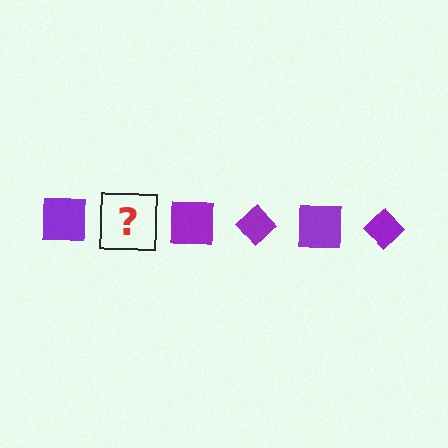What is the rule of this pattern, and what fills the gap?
The rule is that the pattern cycles through square, diamond shapes in purple. The gap should be filled with a purple diamond.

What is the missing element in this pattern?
The missing element is a purple diamond.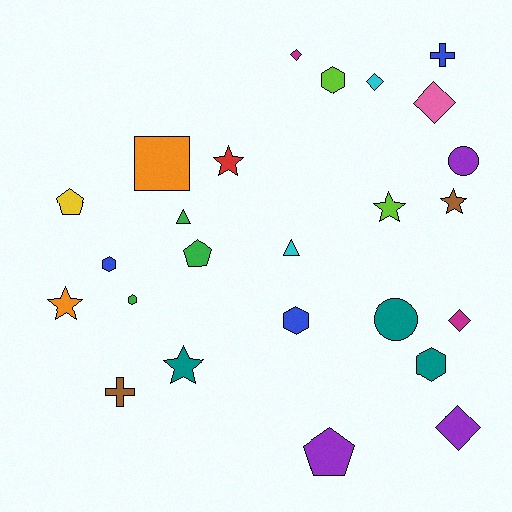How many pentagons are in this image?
There are 3 pentagons.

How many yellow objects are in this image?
There is 1 yellow object.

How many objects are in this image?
There are 25 objects.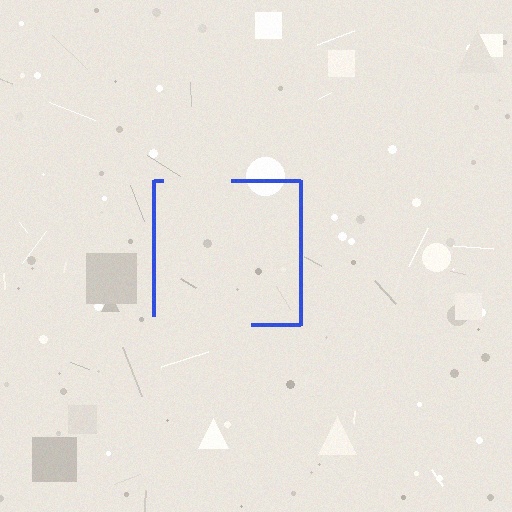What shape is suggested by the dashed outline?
The dashed outline suggests a square.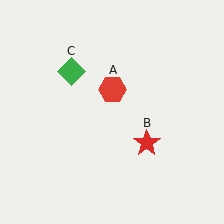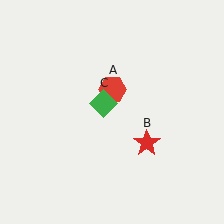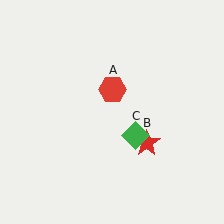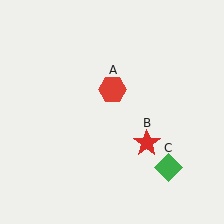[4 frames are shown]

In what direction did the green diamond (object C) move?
The green diamond (object C) moved down and to the right.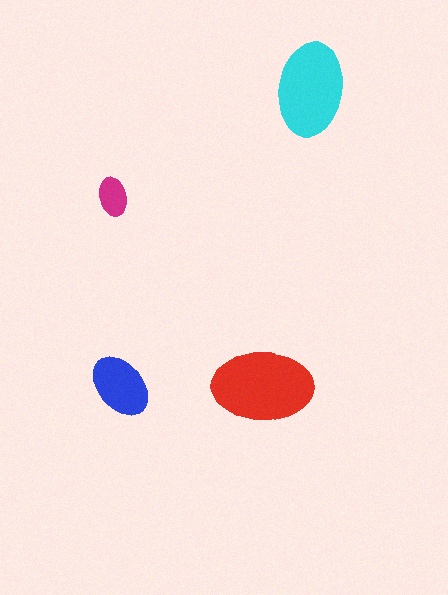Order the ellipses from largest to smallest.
the red one, the cyan one, the blue one, the magenta one.